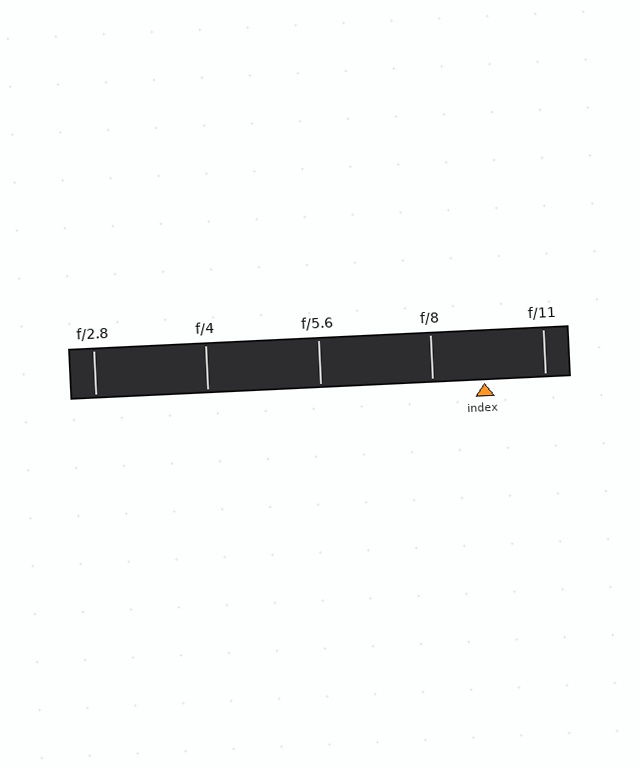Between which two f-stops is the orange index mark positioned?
The index mark is between f/8 and f/11.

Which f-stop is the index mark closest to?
The index mark is closest to f/8.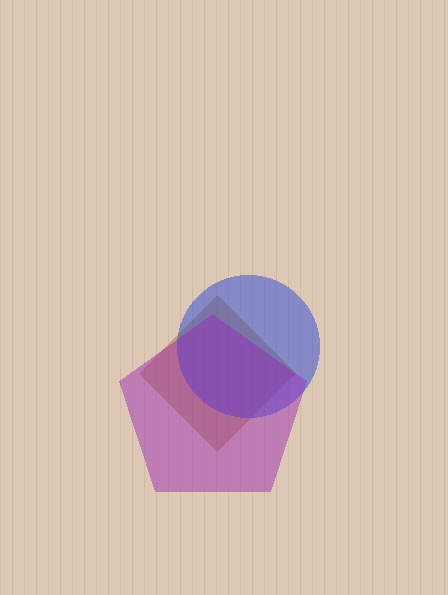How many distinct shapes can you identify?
There are 3 distinct shapes: a brown diamond, a blue circle, a purple pentagon.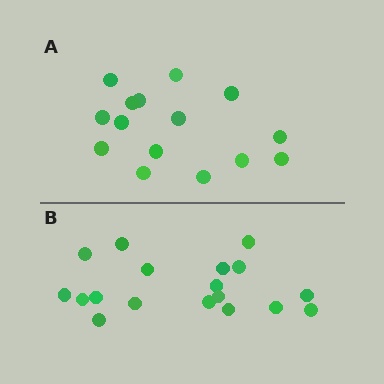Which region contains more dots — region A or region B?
Region B (the bottom region) has more dots.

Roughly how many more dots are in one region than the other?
Region B has just a few more — roughly 2 or 3 more dots than region A.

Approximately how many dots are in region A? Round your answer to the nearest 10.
About 20 dots. (The exact count is 15, which rounds to 20.)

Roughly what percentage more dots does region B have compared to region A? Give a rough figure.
About 20% more.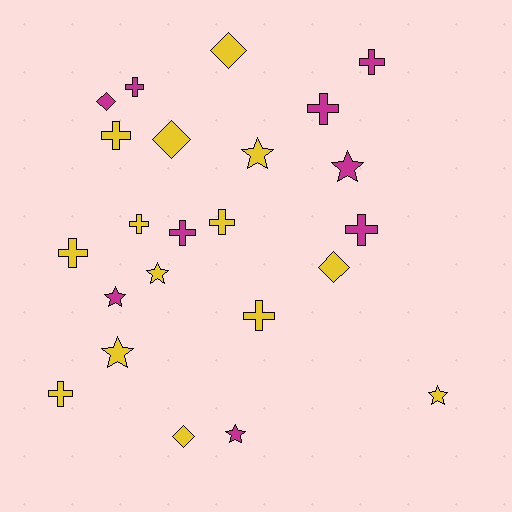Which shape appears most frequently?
Cross, with 11 objects.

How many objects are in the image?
There are 23 objects.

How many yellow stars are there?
There are 4 yellow stars.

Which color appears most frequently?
Yellow, with 14 objects.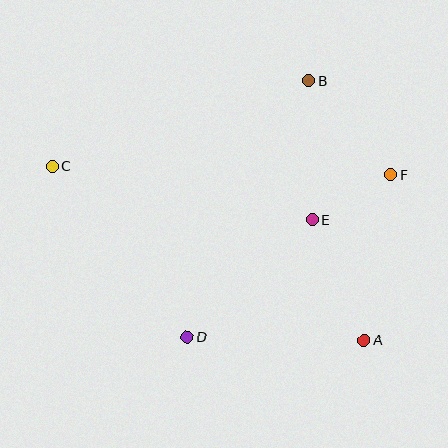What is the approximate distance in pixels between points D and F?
The distance between D and F is approximately 260 pixels.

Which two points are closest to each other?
Points E and F are closest to each other.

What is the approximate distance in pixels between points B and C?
The distance between B and C is approximately 270 pixels.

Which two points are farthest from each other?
Points A and C are farthest from each other.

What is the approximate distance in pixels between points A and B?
The distance between A and B is approximately 265 pixels.